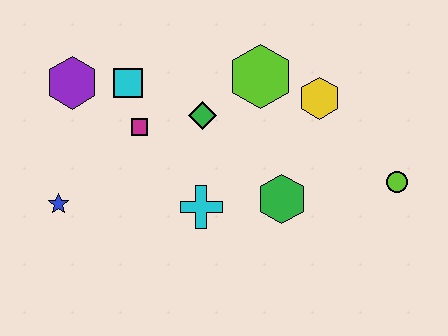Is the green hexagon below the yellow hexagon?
Yes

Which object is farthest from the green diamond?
The lime circle is farthest from the green diamond.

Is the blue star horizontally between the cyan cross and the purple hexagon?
No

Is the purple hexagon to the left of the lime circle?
Yes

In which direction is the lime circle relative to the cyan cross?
The lime circle is to the right of the cyan cross.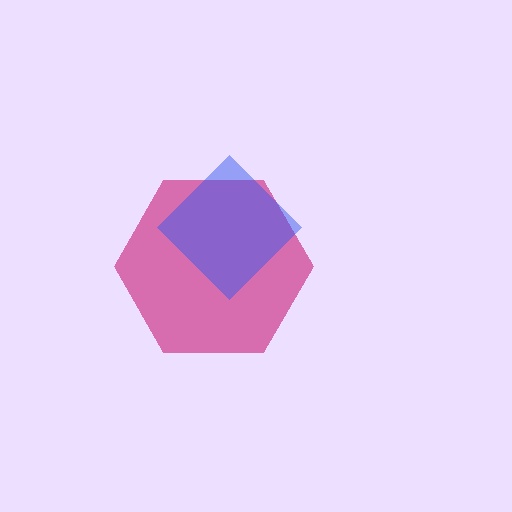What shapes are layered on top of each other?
The layered shapes are: a magenta hexagon, a blue diamond.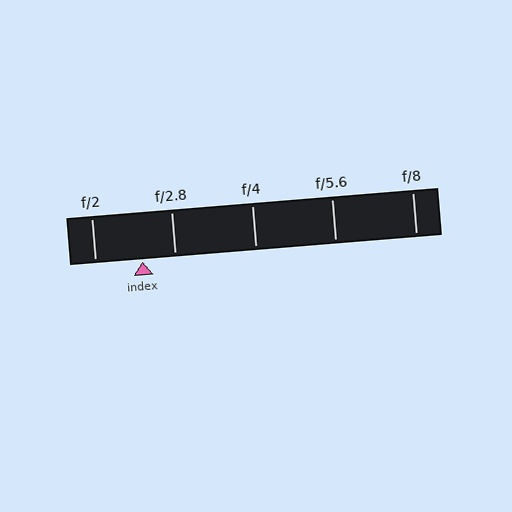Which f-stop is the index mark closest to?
The index mark is closest to f/2.8.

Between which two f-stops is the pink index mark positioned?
The index mark is between f/2 and f/2.8.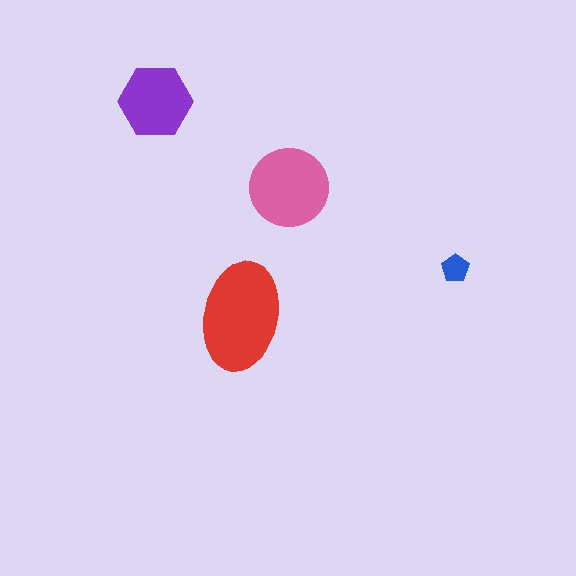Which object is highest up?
The purple hexagon is topmost.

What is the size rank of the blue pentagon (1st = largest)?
4th.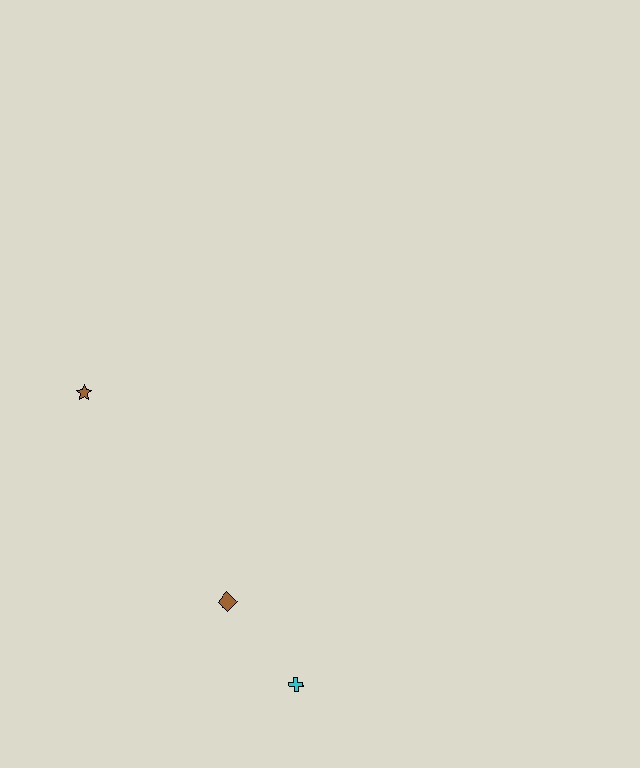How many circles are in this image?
There are no circles.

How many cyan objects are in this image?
There is 1 cyan object.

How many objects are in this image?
There are 3 objects.